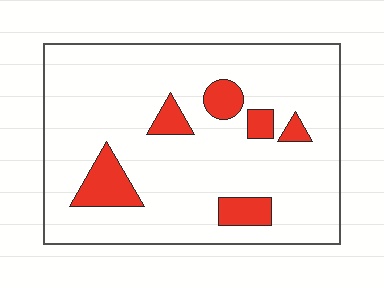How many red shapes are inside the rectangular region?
6.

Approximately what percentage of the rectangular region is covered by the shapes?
Approximately 15%.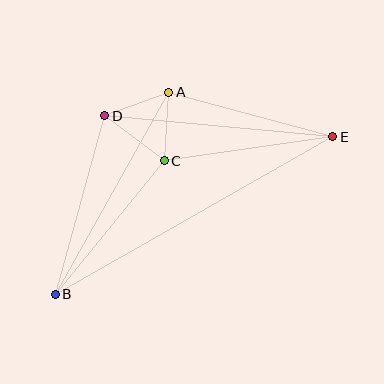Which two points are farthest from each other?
Points B and E are farthest from each other.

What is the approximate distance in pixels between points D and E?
The distance between D and E is approximately 229 pixels.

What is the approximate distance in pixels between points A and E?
The distance between A and E is approximately 170 pixels.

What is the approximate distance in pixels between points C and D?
The distance between C and D is approximately 75 pixels.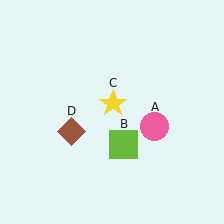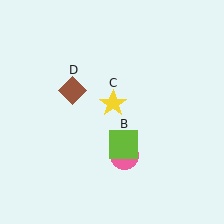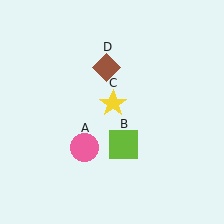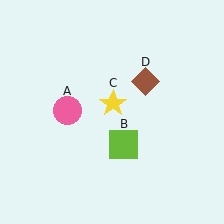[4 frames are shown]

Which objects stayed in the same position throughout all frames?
Lime square (object B) and yellow star (object C) remained stationary.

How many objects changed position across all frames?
2 objects changed position: pink circle (object A), brown diamond (object D).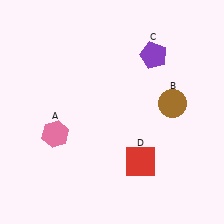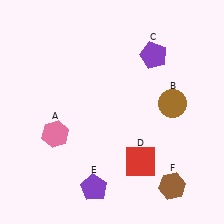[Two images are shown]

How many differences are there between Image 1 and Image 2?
There are 2 differences between the two images.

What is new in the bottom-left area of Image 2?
A purple pentagon (E) was added in the bottom-left area of Image 2.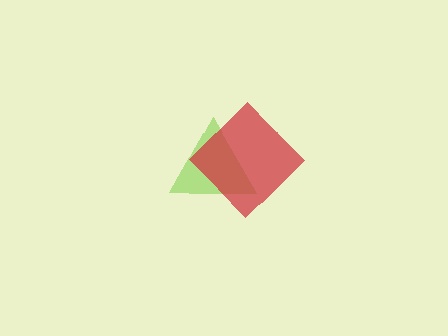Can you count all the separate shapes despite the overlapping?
Yes, there are 2 separate shapes.